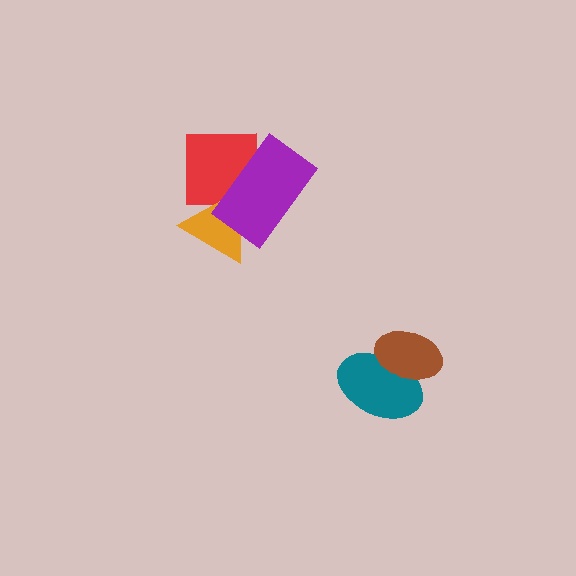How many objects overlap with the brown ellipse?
1 object overlaps with the brown ellipse.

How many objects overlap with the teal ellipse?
1 object overlaps with the teal ellipse.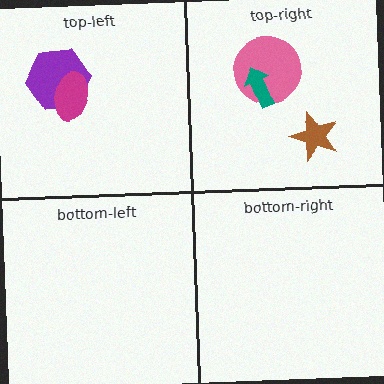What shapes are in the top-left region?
The purple hexagon, the magenta ellipse.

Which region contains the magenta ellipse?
The top-left region.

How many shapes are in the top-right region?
3.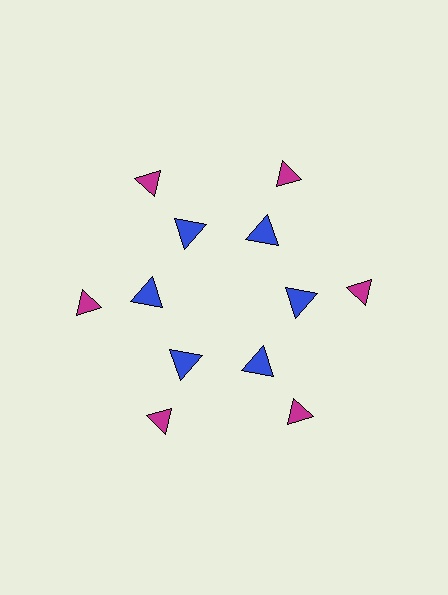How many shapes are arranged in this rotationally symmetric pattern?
There are 12 shapes, arranged in 6 groups of 2.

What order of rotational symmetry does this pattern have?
This pattern has 6-fold rotational symmetry.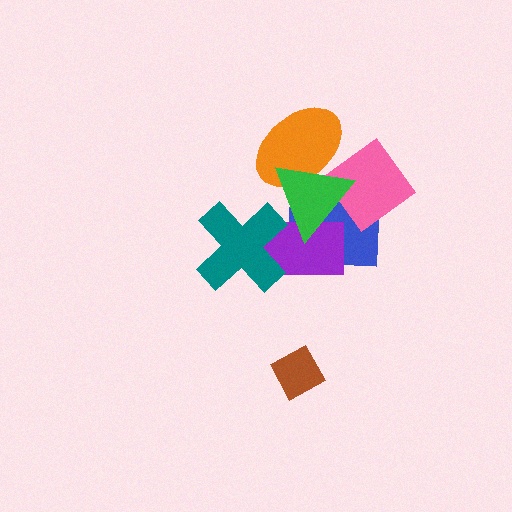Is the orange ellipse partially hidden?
Yes, it is partially covered by another shape.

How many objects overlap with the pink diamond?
3 objects overlap with the pink diamond.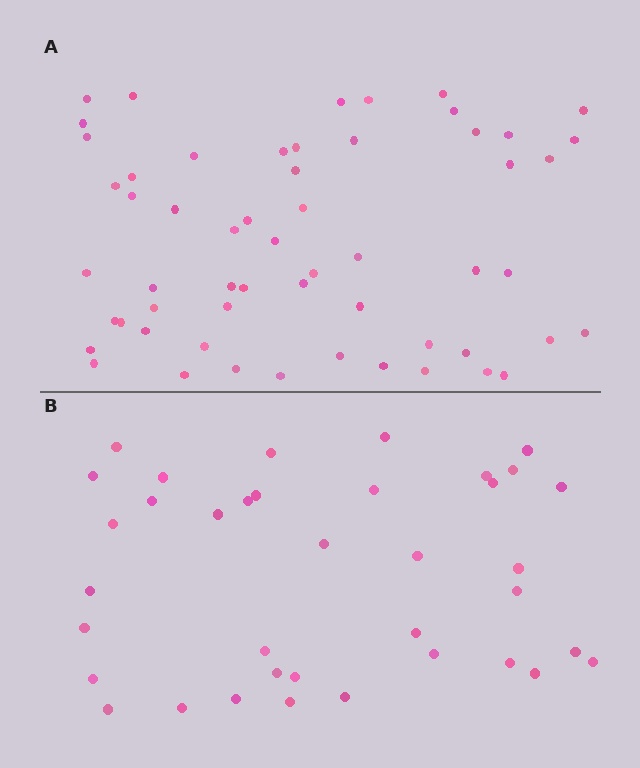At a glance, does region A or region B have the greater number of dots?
Region A (the top region) has more dots.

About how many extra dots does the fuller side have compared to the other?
Region A has approximately 20 more dots than region B.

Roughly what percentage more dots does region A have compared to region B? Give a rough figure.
About 55% more.